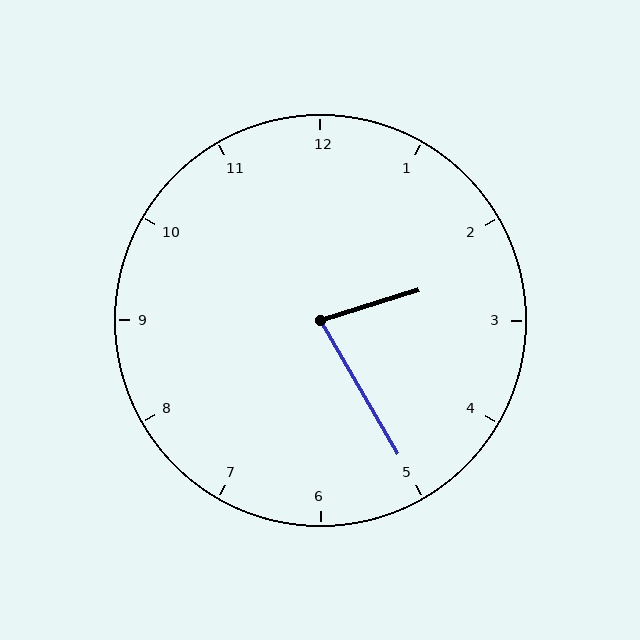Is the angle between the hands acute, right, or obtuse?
It is acute.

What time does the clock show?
2:25.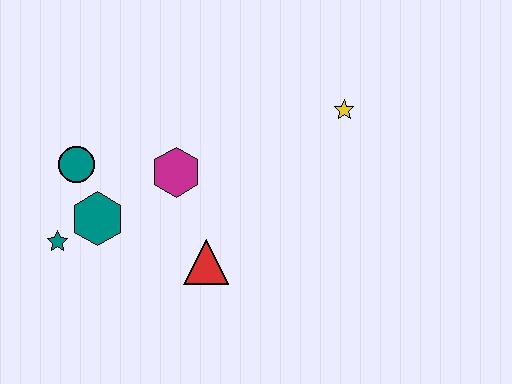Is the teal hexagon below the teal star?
No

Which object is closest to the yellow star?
The magenta hexagon is closest to the yellow star.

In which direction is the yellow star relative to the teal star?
The yellow star is to the right of the teal star.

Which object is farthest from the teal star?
The yellow star is farthest from the teal star.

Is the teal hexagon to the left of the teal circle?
No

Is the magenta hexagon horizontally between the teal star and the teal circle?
No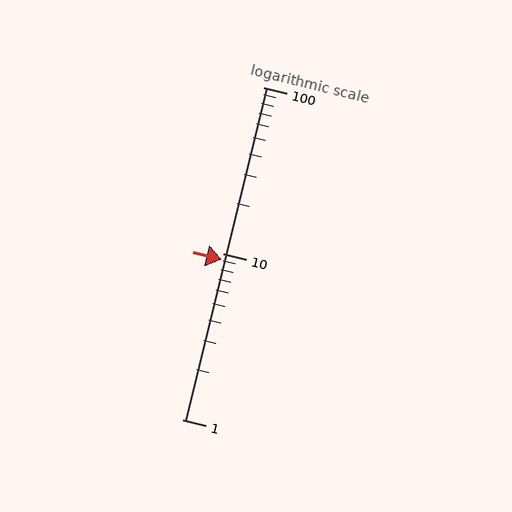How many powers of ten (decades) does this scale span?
The scale spans 2 decades, from 1 to 100.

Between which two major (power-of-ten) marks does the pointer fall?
The pointer is between 1 and 10.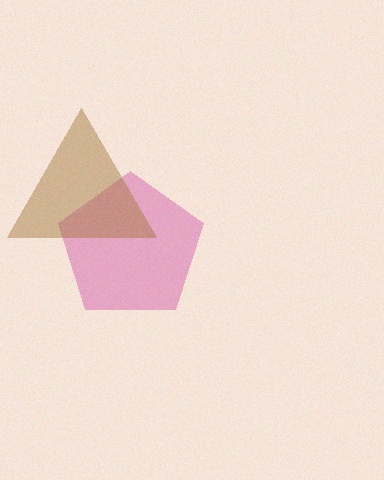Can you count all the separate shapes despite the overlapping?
Yes, there are 2 separate shapes.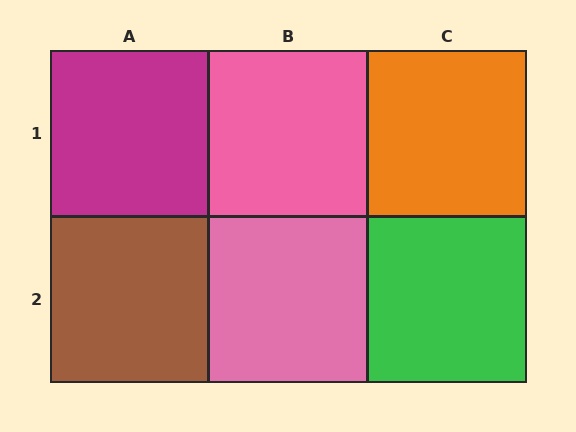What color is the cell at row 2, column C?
Green.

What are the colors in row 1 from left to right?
Magenta, pink, orange.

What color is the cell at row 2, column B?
Pink.